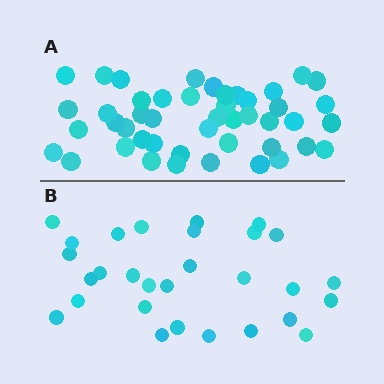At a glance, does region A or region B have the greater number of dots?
Region A (the top region) has more dots.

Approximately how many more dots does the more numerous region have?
Region A has approximately 15 more dots than region B.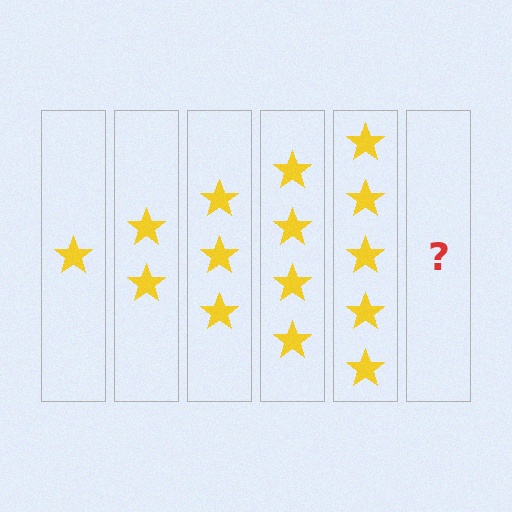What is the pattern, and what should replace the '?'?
The pattern is that each step adds one more star. The '?' should be 6 stars.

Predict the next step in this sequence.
The next step is 6 stars.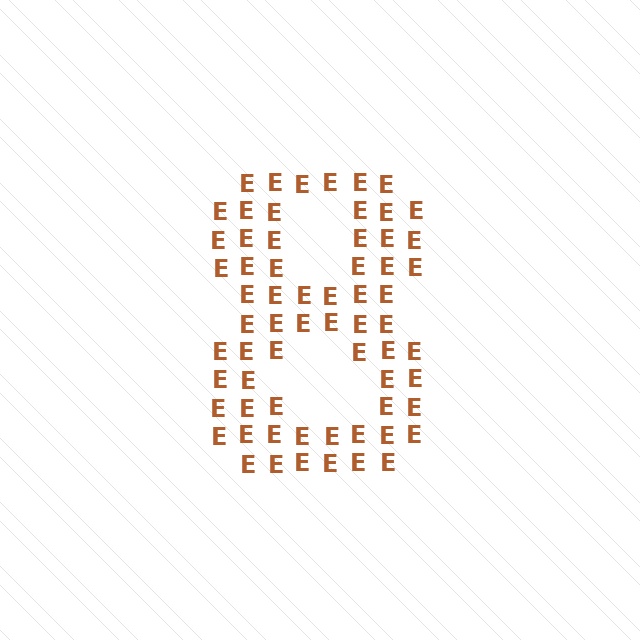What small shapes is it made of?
It is made of small letter E's.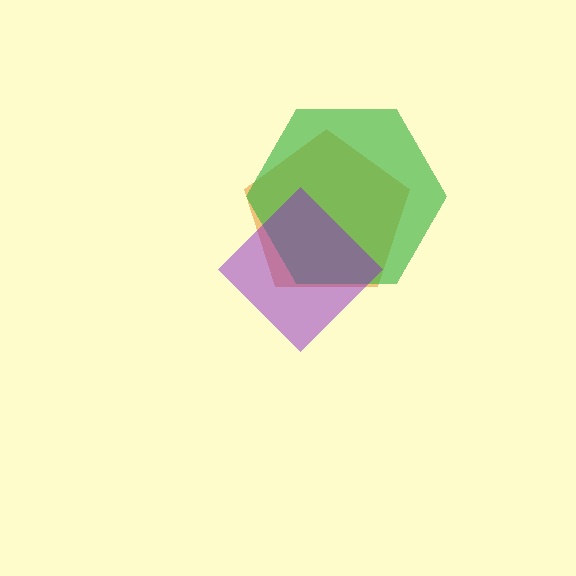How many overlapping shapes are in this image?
There are 3 overlapping shapes in the image.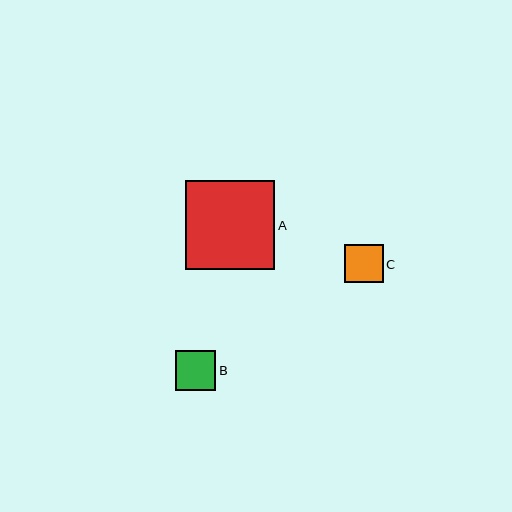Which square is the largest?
Square A is the largest with a size of approximately 90 pixels.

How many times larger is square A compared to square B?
Square A is approximately 2.2 times the size of square B.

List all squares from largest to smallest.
From largest to smallest: A, B, C.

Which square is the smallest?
Square C is the smallest with a size of approximately 38 pixels.